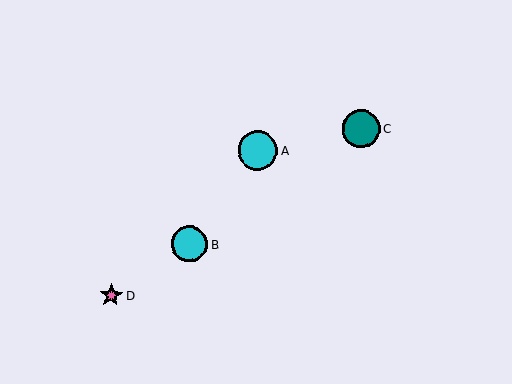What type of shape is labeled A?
Shape A is a cyan circle.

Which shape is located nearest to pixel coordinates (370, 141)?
The teal circle (labeled C) at (361, 129) is nearest to that location.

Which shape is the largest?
The cyan circle (labeled A) is the largest.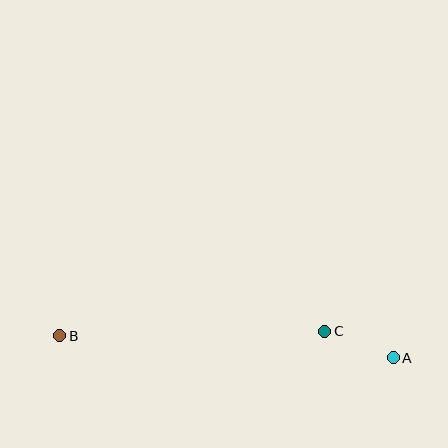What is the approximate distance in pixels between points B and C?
The distance between B and C is approximately 265 pixels.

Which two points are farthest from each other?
Points A and B are farthest from each other.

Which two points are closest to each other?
Points A and C are closest to each other.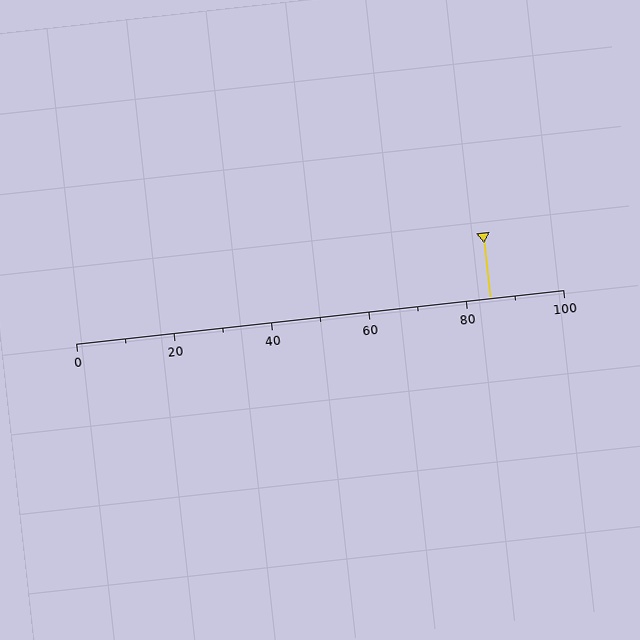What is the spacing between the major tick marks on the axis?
The major ticks are spaced 20 apart.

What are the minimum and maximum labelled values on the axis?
The axis runs from 0 to 100.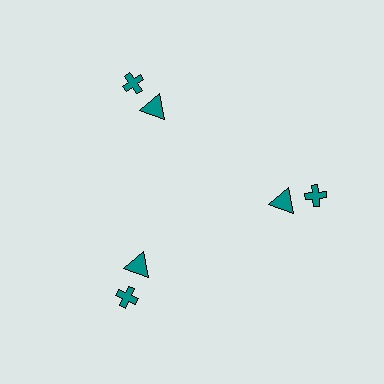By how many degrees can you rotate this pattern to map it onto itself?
The pattern maps onto itself every 120 degrees of rotation.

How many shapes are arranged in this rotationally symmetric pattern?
There are 6 shapes, arranged in 3 groups of 2.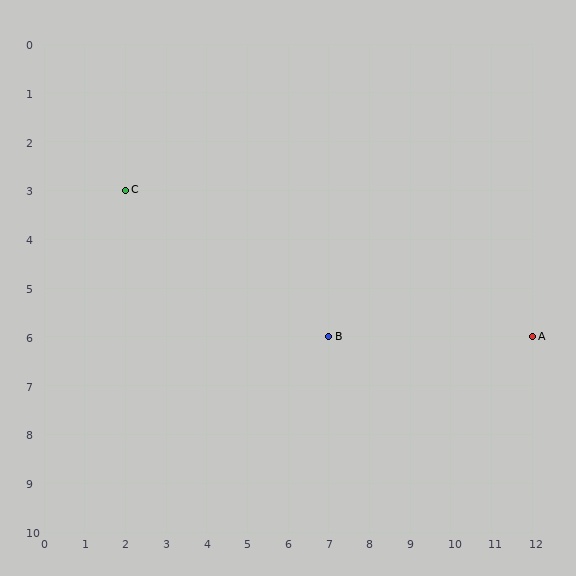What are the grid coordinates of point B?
Point B is at grid coordinates (7, 6).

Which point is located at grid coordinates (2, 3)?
Point C is at (2, 3).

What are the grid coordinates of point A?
Point A is at grid coordinates (12, 6).